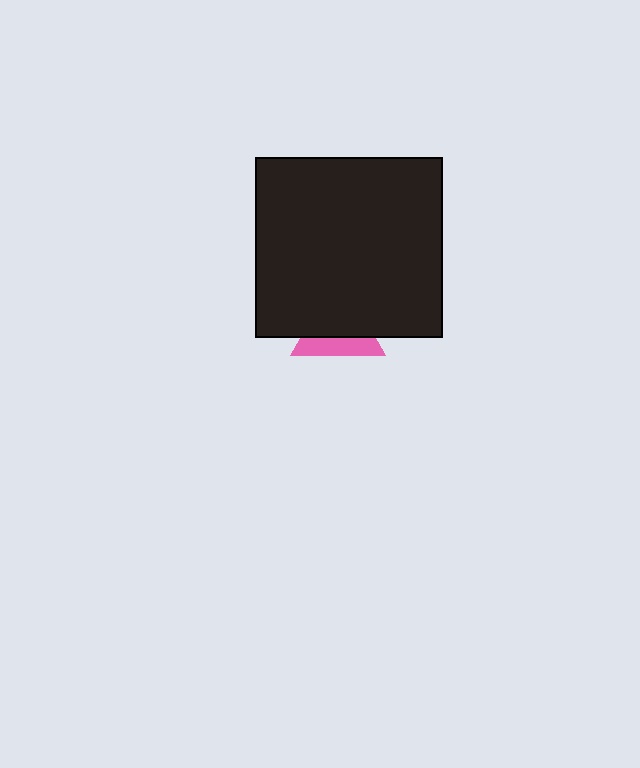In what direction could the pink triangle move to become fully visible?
The pink triangle could move down. That would shift it out from behind the black rectangle entirely.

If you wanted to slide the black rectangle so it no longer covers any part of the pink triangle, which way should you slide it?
Slide it up — that is the most direct way to separate the two shapes.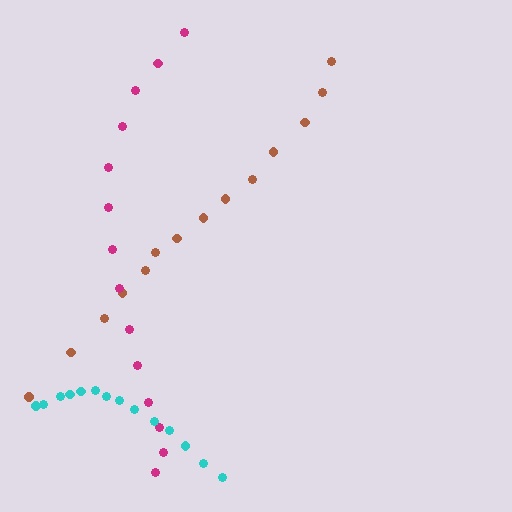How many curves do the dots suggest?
There are 3 distinct paths.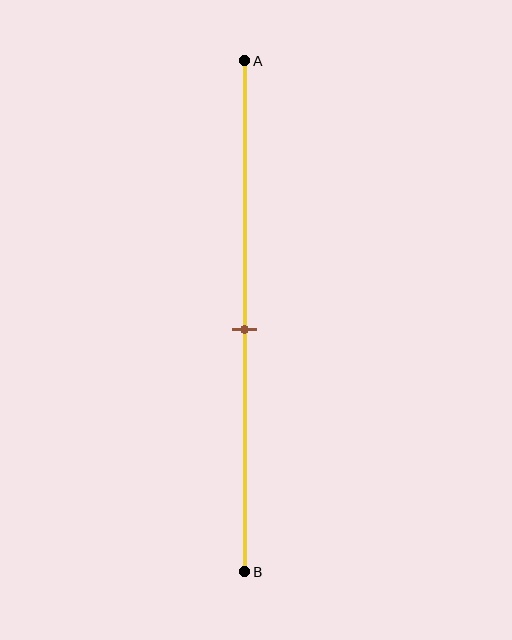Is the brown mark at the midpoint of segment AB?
Yes, the mark is approximately at the midpoint.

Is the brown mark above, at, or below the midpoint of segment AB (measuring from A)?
The brown mark is approximately at the midpoint of segment AB.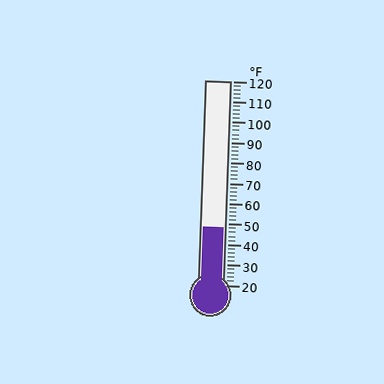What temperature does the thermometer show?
The thermometer shows approximately 48°F.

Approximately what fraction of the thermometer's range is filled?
The thermometer is filled to approximately 30% of its range.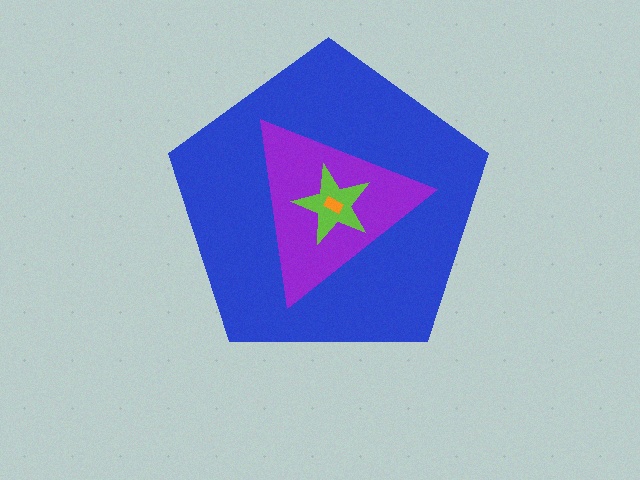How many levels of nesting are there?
4.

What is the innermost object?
The orange rectangle.